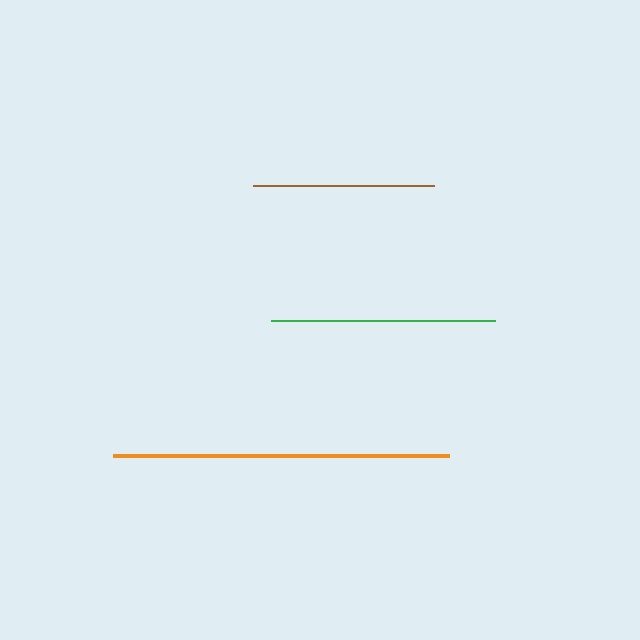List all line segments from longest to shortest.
From longest to shortest: orange, green, brown.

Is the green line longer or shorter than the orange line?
The orange line is longer than the green line.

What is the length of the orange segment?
The orange segment is approximately 336 pixels long.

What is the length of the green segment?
The green segment is approximately 224 pixels long.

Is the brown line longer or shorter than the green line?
The green line is longer than the brown line.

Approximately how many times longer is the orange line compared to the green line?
The orange line is approximately 1.5 times the length of the green line.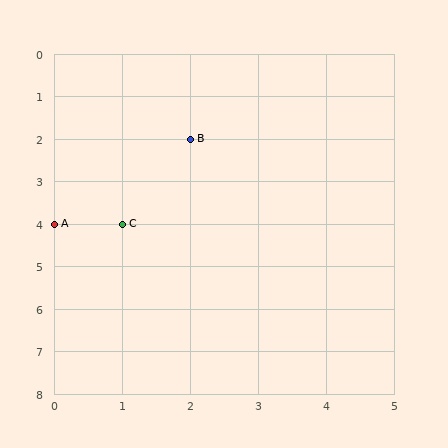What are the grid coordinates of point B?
Point B is at grid coordinates (2, 2).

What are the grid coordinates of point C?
Point C is at grid coordinates (1, 4).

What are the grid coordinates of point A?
Point A is at grid coordinates (0, 4).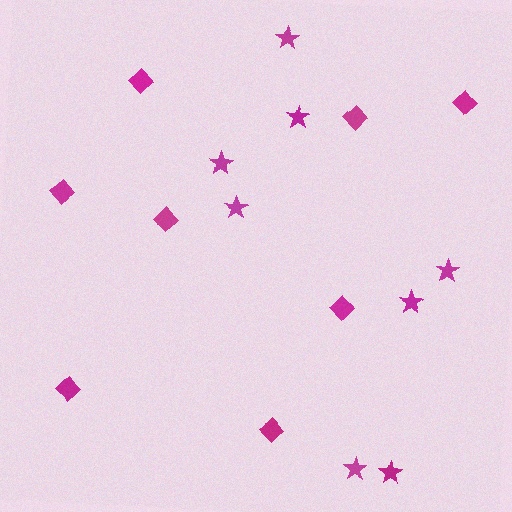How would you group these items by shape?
There are 2 groups: one group of stars (8) and one group of diamonds (8).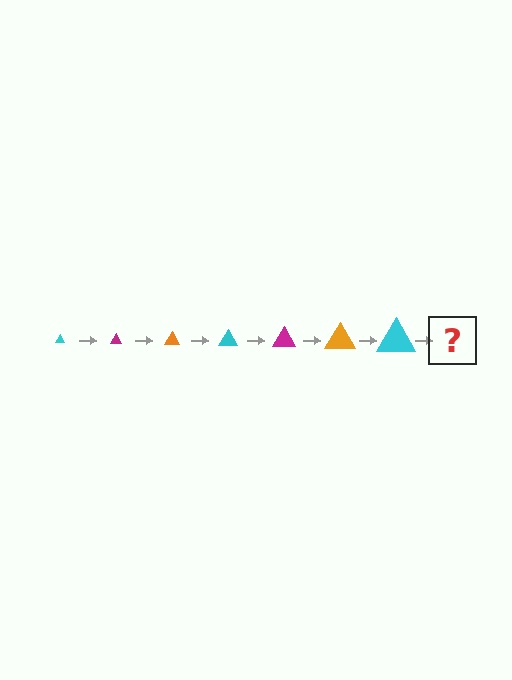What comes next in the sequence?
The next element should be a magenta triangle, larger than the previous one.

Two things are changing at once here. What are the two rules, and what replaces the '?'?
The two rules are that the triangle grows larger each step and the color cycles through cyan, magenta, and orange. The '?' should be a magenta triangle, larger than the previous one.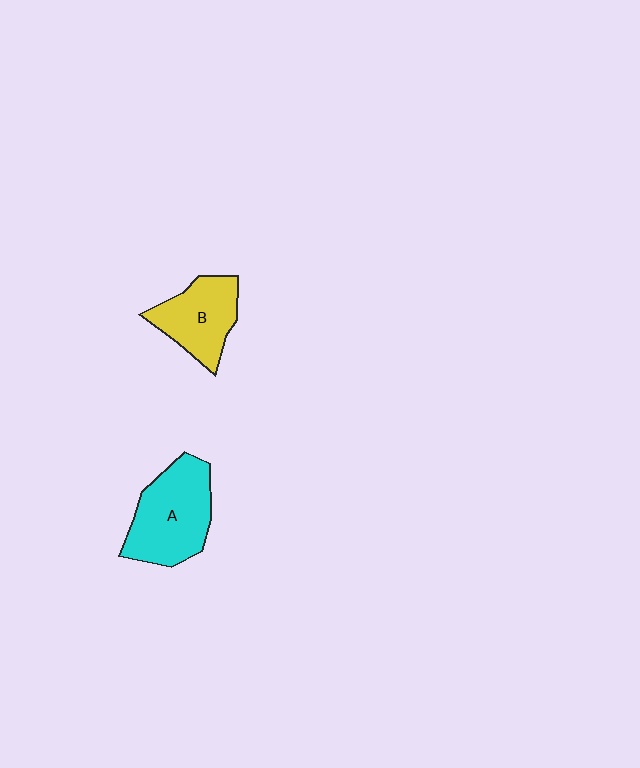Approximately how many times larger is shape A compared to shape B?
Approximately 1.3 times.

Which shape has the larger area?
Shape A (cyan).